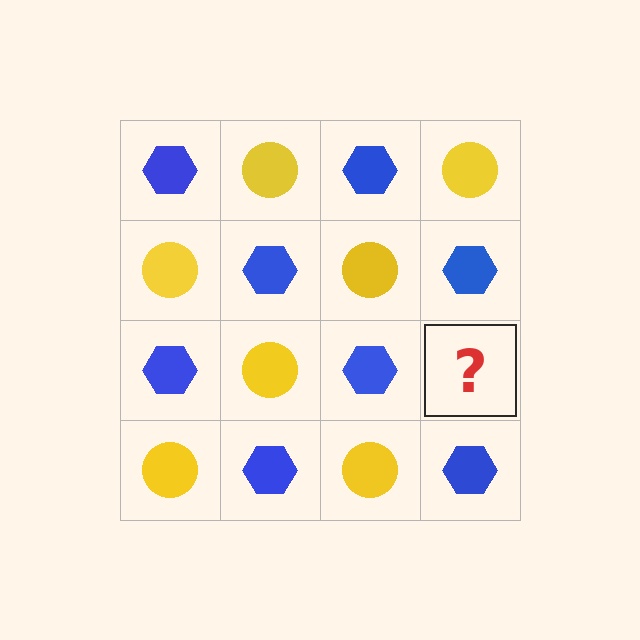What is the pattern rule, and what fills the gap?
The rule is that it alternates blue hexagon and yellow circle in a checkerboard pattern. The gap should be filled with a yellow circle.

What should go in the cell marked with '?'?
The missing cell should contain a yellow circle.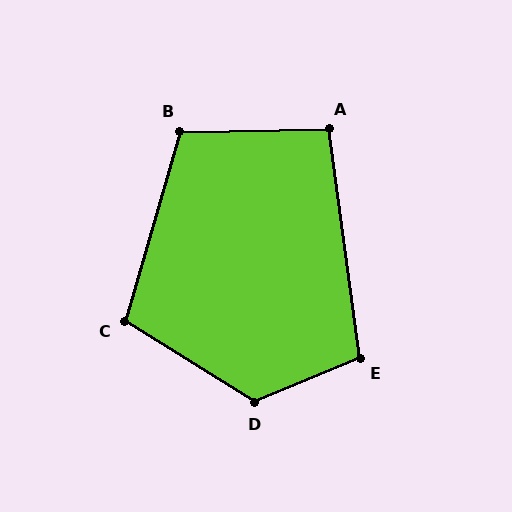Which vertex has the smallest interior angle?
A, at approximately 97 degrees.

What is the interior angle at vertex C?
Approximately 106 degrees (obtuse).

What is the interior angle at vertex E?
Approximately 105 degrees (obtuse).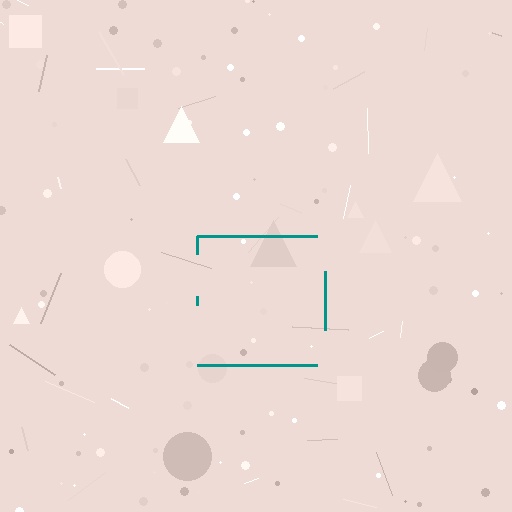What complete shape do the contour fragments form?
The contour fragments form a square.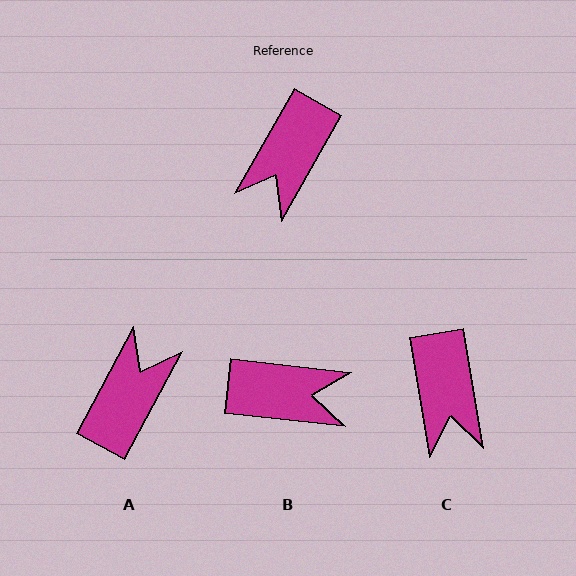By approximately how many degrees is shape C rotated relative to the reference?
Approximately 39 degrees counter-clockwise.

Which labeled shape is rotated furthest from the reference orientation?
A, about 178 degrees away.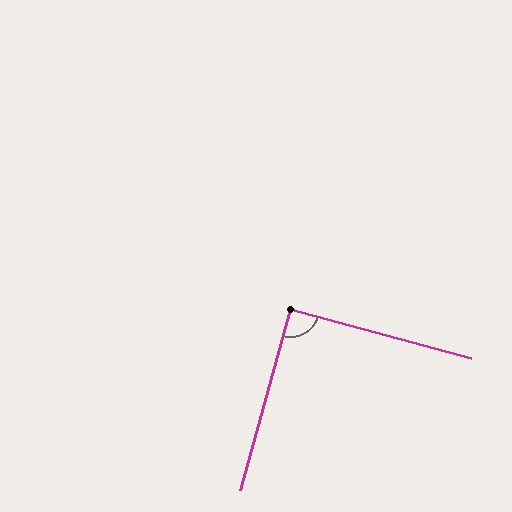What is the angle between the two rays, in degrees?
Approximately 90 degrees.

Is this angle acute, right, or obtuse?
It is approximately a right angle.